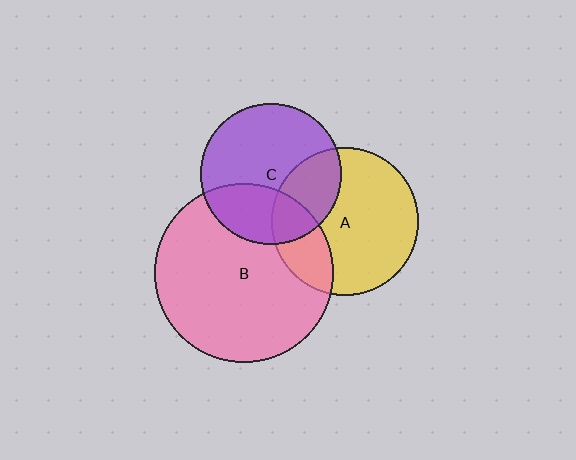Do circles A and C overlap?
Yes.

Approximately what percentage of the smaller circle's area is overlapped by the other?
Approximately 30%.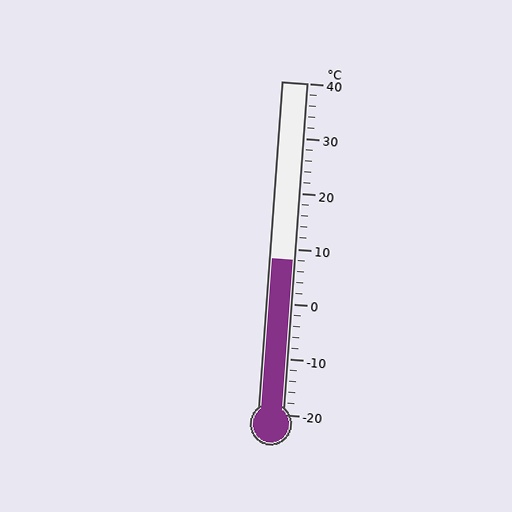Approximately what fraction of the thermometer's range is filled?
The thermometer is filled to approximately 45% of its range.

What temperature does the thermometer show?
The thermometer shows approximately 8°C.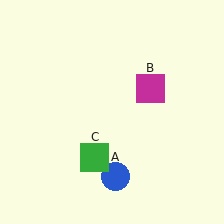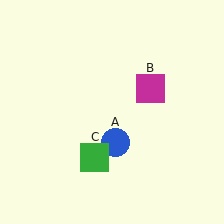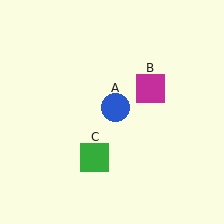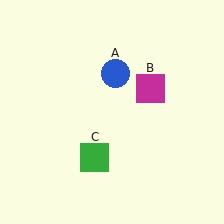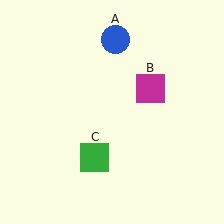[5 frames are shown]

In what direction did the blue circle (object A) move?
The blue circle (object A) moved up.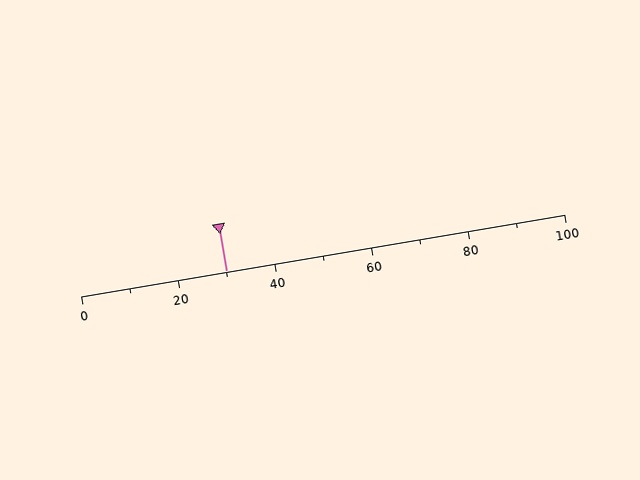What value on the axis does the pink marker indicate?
The marker indicates approximately 30.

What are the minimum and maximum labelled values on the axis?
The axis runs from 0 to 100.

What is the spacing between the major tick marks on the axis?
The major ticks are spaced 20 apart.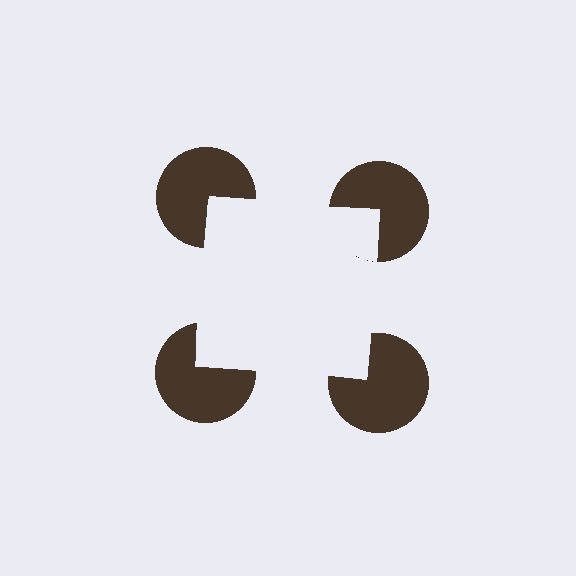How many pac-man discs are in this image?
There are 4 — one at each vertex of the illusory square.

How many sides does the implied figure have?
4 sides.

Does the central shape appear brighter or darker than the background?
It typically appears slightly brighter than the background, even though no actual brightness change is drawn.